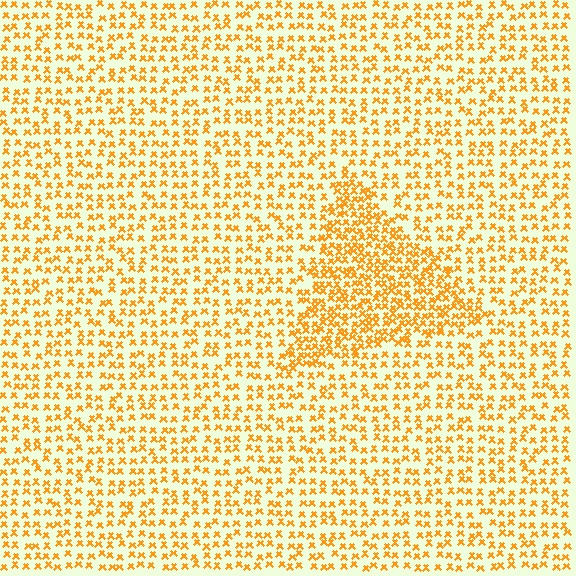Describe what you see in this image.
The image contains small orange elements arranged at two different densities. A triangle-shaped region is visible where the elements are more densely packed than the surrounding area.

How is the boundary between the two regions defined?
The boundary is defined by a change in element density (approximately 1.8x ratio). All elements are the same color, size, and shape.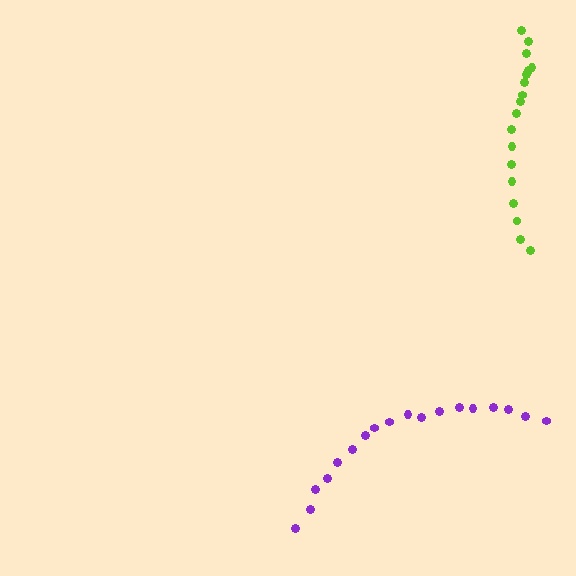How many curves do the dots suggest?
There are 2 distinct paths.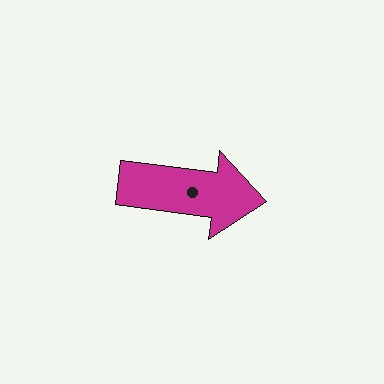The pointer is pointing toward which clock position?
Roughly 3 o'clock.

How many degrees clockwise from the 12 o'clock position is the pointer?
Approximately 97 degrees.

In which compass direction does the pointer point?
East.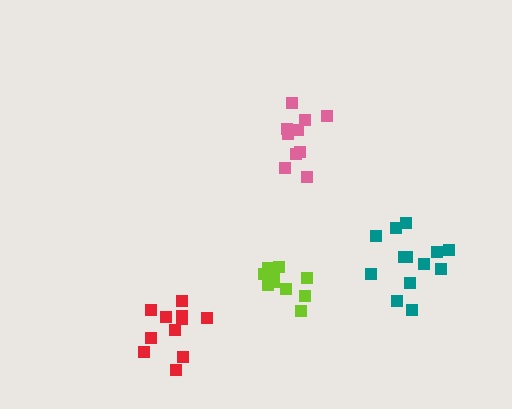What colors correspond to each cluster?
The clusters are colored: lime, red, teal, pink.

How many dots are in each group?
Group 1: 10 dots, Group 2: 11 dots, Group 3: 13 dots, Group 4: 10 dots (44 total).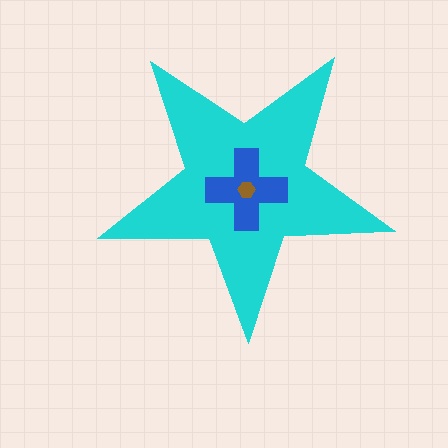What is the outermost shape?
The cyan star.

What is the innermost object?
The brown hexagon.